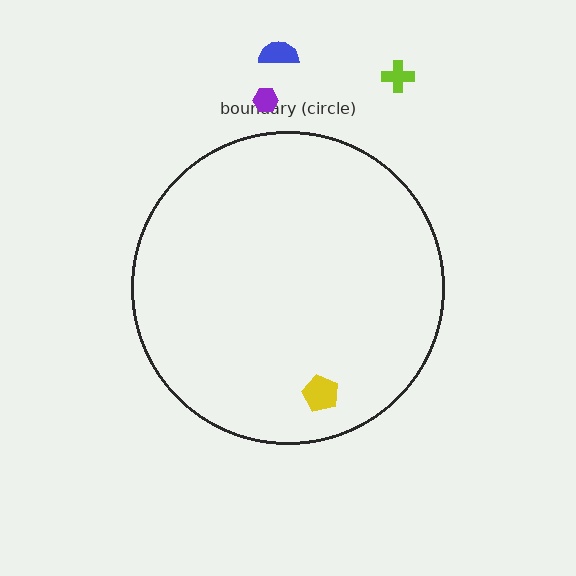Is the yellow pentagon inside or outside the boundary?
Inside.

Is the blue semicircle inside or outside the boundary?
Outside.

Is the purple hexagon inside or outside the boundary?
Outside.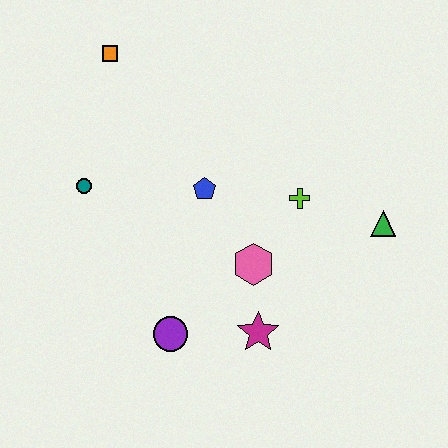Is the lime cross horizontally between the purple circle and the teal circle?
No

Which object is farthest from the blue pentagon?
The green triangle is farthest from the blue pentagon.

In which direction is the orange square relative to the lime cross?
The orange square is to the left of the lime cross.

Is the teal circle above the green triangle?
Yes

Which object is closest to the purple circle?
The magenta star is closest to the purple circle.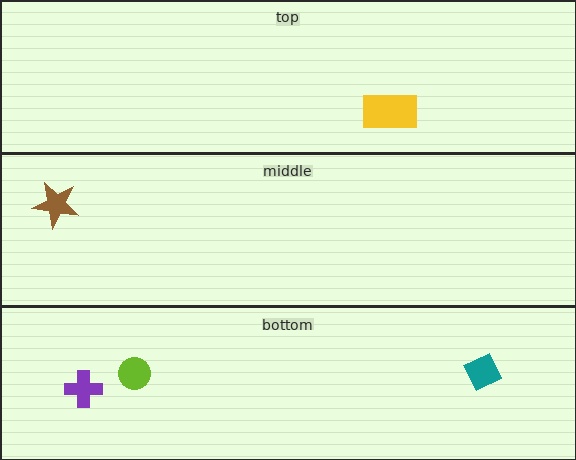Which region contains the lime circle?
The bottom region.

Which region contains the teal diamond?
The bottom region.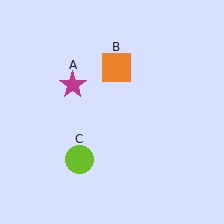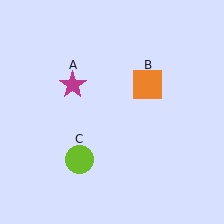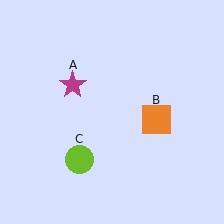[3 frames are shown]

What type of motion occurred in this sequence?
The orange square (object B) rotated clockwise around the center of the scene.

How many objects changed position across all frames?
1 object changed position: orange square (object B).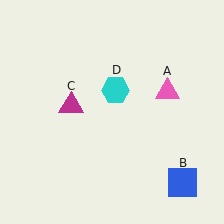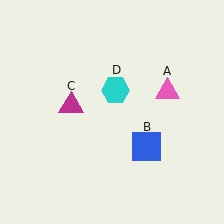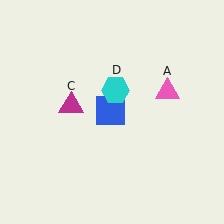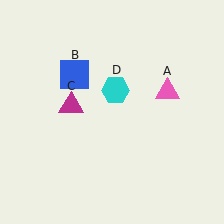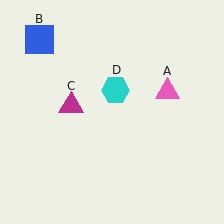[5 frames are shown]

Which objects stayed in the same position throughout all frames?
Pink triangle (object A) and magenta triangle (object C) and cyan hexagon (object D) remained stationary.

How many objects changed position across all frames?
1 object changed position: blue square (object B).